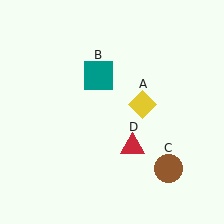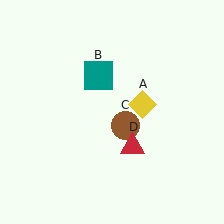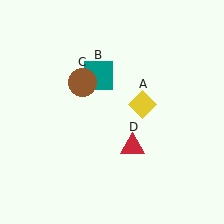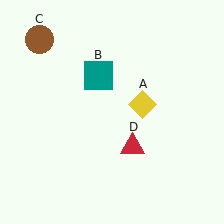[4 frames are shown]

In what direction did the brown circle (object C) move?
The brown circle (object C) moved up and to the left.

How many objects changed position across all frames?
1 object changed position: brown circle (object C).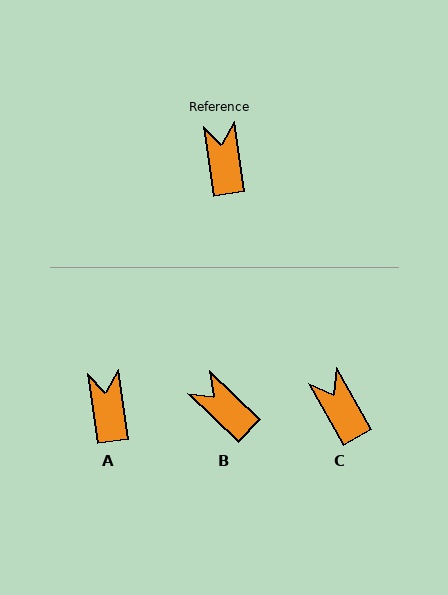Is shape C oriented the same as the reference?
No, it is off by about 21 degrees.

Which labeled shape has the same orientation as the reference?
A.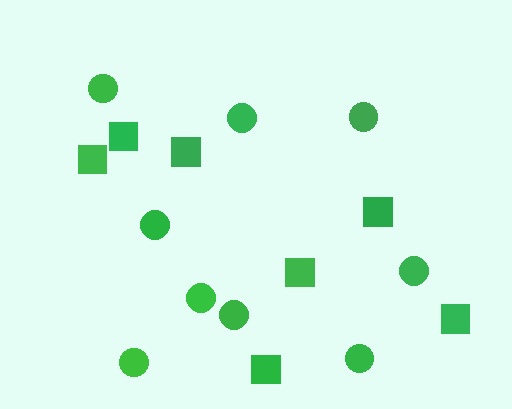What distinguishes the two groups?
There are 2 groups: one group of squares (7) and one group of circles (9).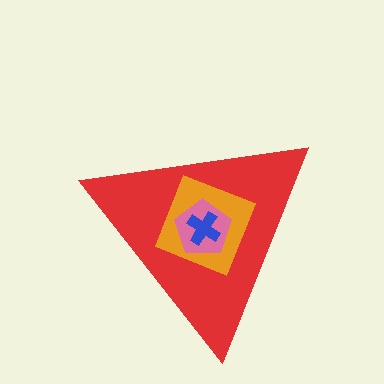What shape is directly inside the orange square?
The pink pentagon.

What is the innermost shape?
The blue cross.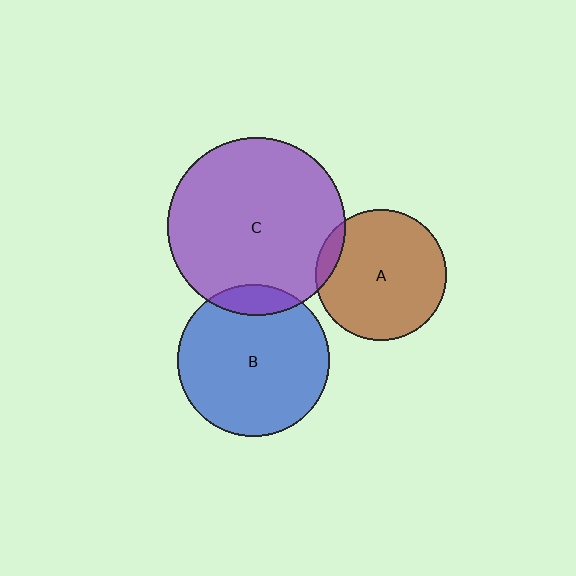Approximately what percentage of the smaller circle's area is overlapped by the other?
Approximately 10%.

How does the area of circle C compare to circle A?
Approximately 1.8 times.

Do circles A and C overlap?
Yes.